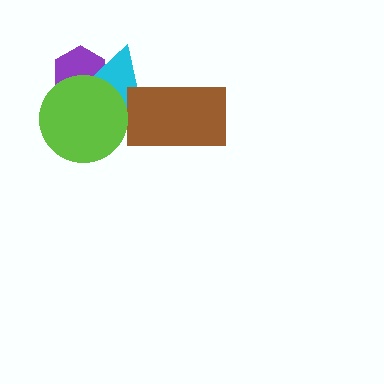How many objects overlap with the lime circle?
2 objects overlap with the lime circle.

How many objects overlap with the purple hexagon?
2 objects overlap with the purple hexagon.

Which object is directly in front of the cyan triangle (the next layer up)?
The brown rectangle is directly in front of the cyan triangle.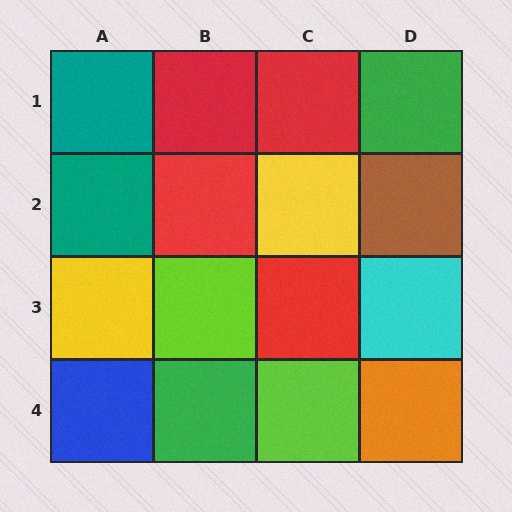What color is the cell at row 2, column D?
Brown.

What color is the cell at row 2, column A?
Teal.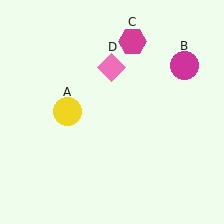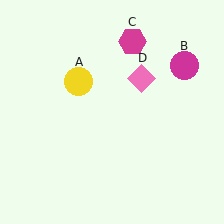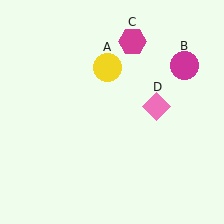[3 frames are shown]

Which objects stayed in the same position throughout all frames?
Magenta circle (object B) and magenta hexagon (object C) remained stationary.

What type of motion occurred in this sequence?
The yellow circle (object A), pink diamond (object D) rotated clockwise around the center of the scene.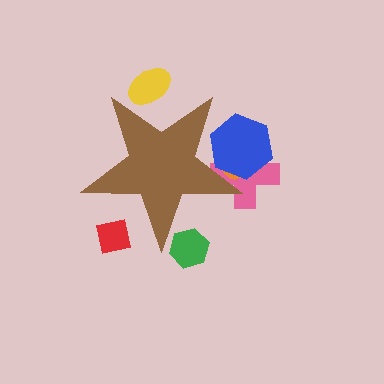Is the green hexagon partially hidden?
Yes, the green hexagon is partially hidden behind the brown star.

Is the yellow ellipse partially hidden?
Yes, the yellow ellipse is partially hidden behind the brown star.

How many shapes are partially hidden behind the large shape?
6 shapes are partially hidden.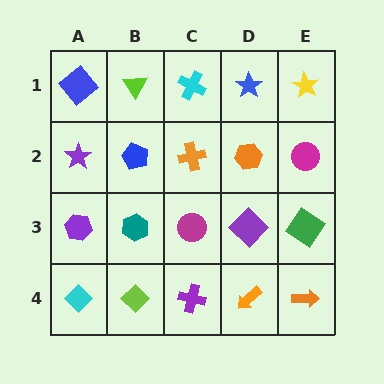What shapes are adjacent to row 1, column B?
A blue pentagon (row 2, column B), a blue diamond (row 1, column A), a cyan cross (row 1, column C).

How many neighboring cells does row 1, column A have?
2.